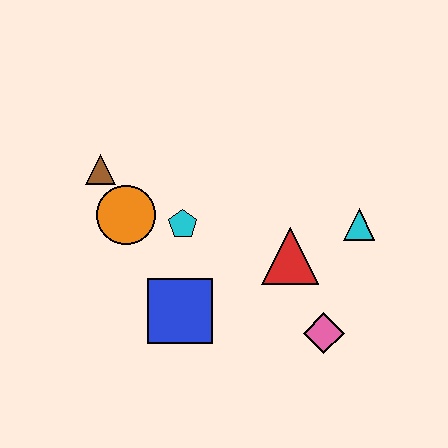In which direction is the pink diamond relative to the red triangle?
The pink diamond is below the red triangle.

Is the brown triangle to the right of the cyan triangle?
No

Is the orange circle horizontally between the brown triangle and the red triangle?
Yes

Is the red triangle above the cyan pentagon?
No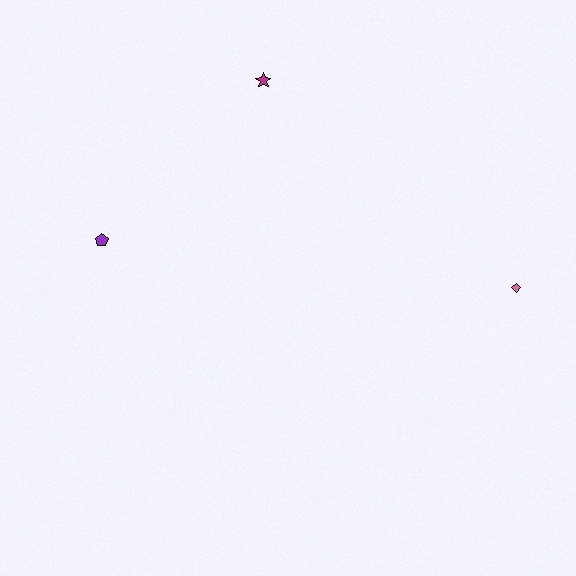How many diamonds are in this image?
There is 1 diamond.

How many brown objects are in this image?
There are no brown objects.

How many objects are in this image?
There are 3 objects.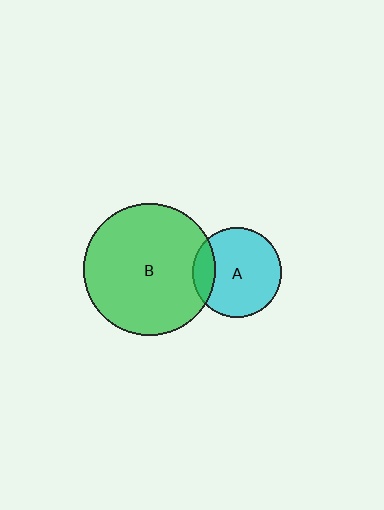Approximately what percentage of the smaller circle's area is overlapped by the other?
Approximately 15%.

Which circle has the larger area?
Circle B (green).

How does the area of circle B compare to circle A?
Approximately 2.2 times.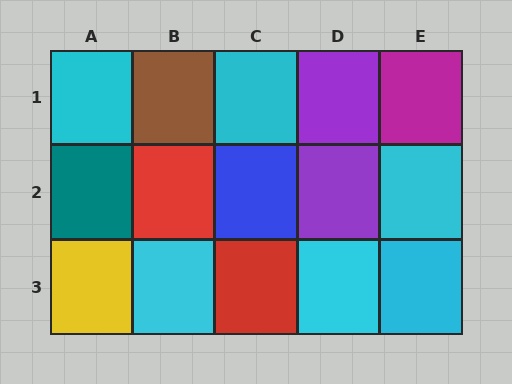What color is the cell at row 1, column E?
Magenta.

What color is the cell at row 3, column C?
Red.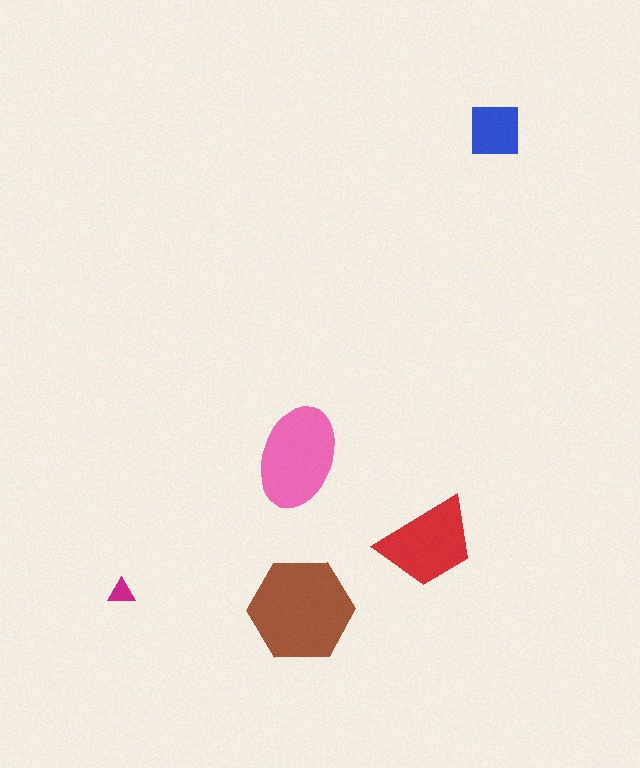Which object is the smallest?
The magenta triangle.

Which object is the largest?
The brown hexagon.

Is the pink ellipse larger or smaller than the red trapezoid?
Larger.